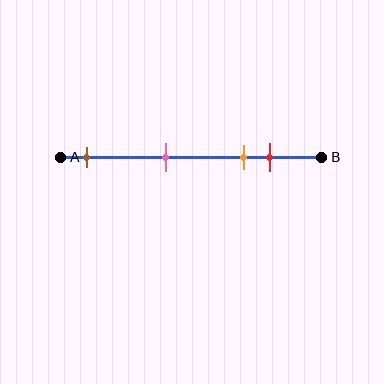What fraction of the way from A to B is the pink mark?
The pink mark is approximately 40% (0.4) of the way from A to B.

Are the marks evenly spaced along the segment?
No, the marks are not evenly spaced.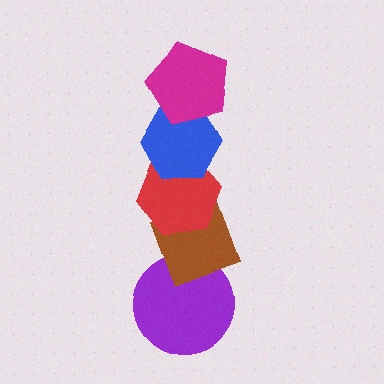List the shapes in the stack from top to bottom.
From top to bottom: the magenta pentagon, the blue hexagon, the red hexagon, the brown diamond, the purple circle.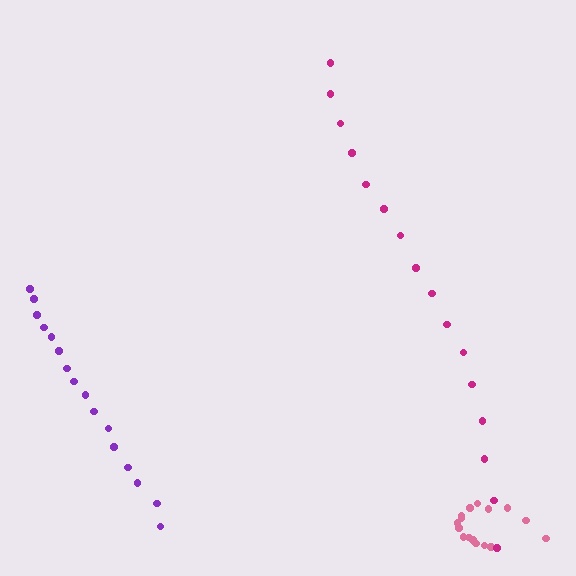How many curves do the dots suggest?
There are 3 distinct paths.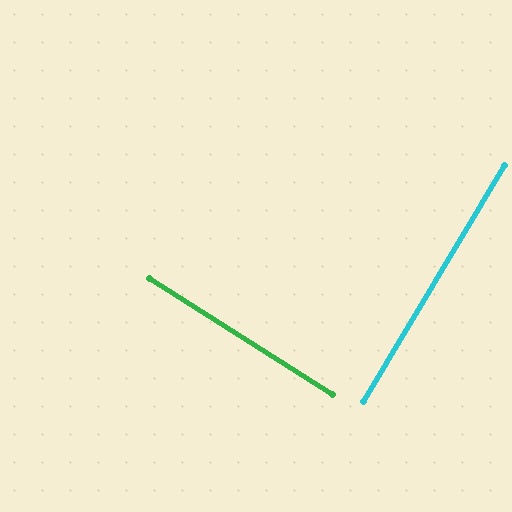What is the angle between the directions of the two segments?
Approximately 88 degrees.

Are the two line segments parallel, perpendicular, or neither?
Perpendicular — they meet at approximately 88°.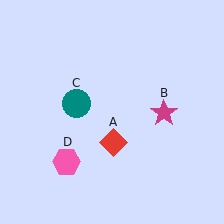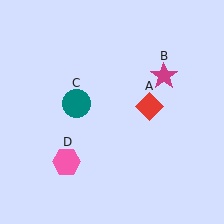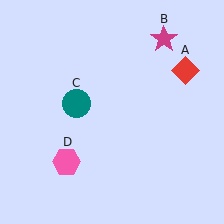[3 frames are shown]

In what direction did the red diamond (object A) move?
The red diamond (object A) moved up and to the right.